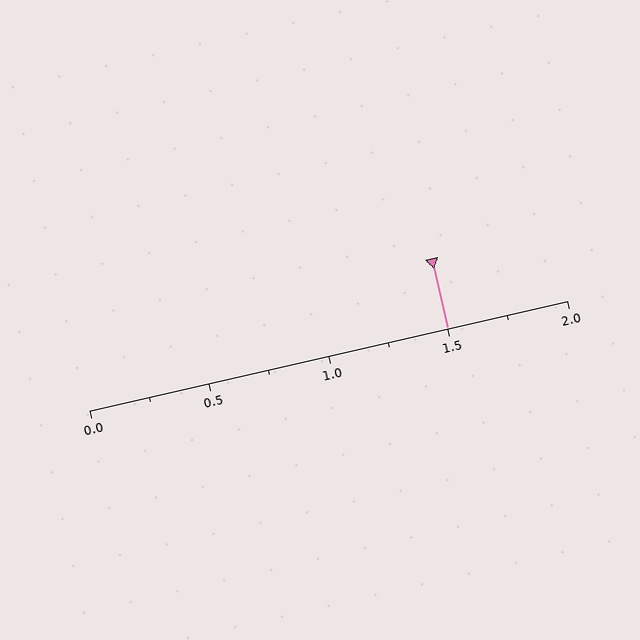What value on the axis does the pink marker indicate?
The marker indicates approximately 1.5.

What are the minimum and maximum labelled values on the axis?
The axis runs from 0.0 to 2.0.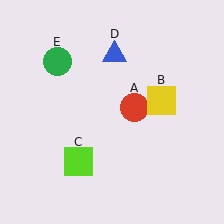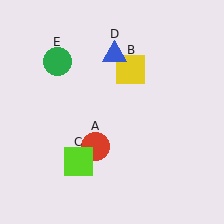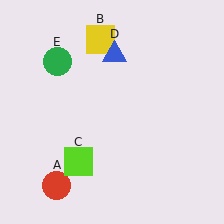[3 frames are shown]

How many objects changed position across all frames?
2 objects changed position: red circle (object A), yellow square (object B).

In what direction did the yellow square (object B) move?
The yellow square (object B) moved up and to the left.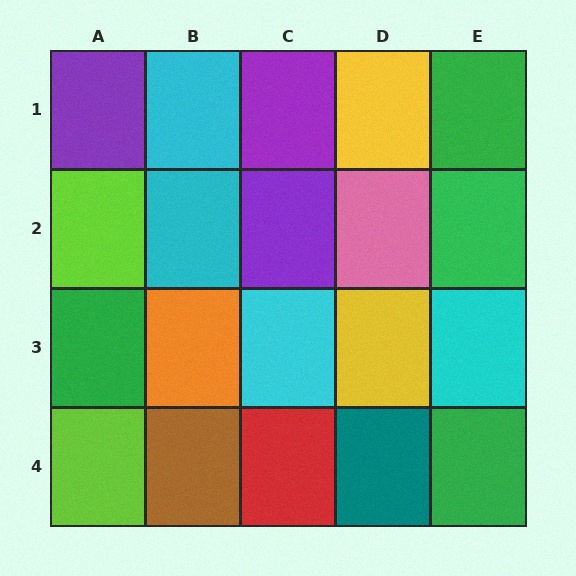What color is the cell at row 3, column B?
Orange.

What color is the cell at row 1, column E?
Green.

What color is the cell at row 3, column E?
Cyan.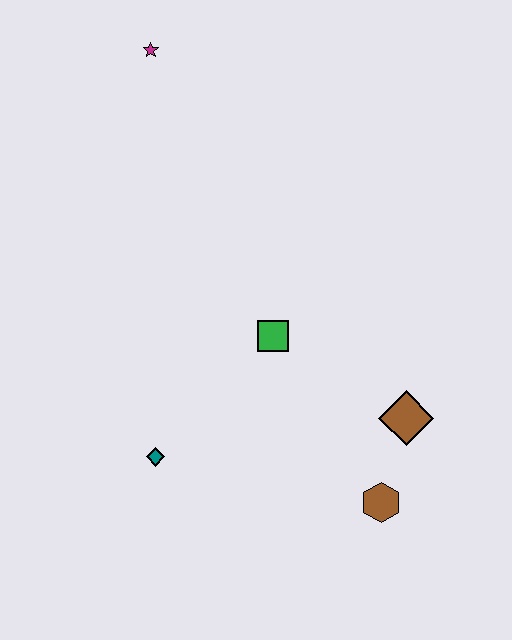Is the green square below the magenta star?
Yes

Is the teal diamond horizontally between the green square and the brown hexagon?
No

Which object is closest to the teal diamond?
The green square is closest to the teal diamond.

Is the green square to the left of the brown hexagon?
Yes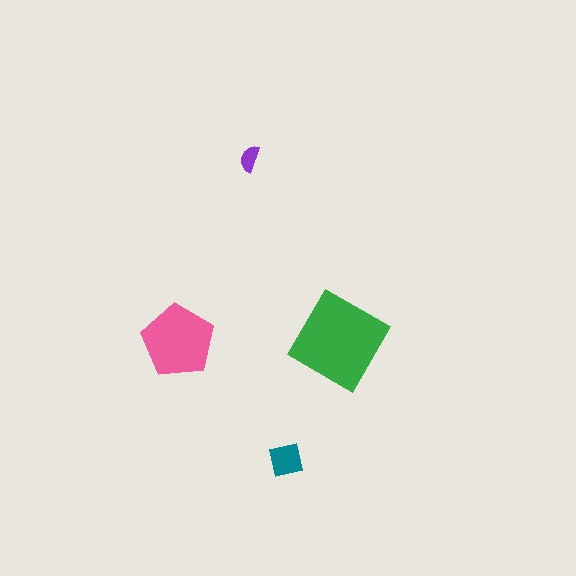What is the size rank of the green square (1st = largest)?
1st.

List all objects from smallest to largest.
The purple semicircle, the teal square, the pink pentagon, the green square.